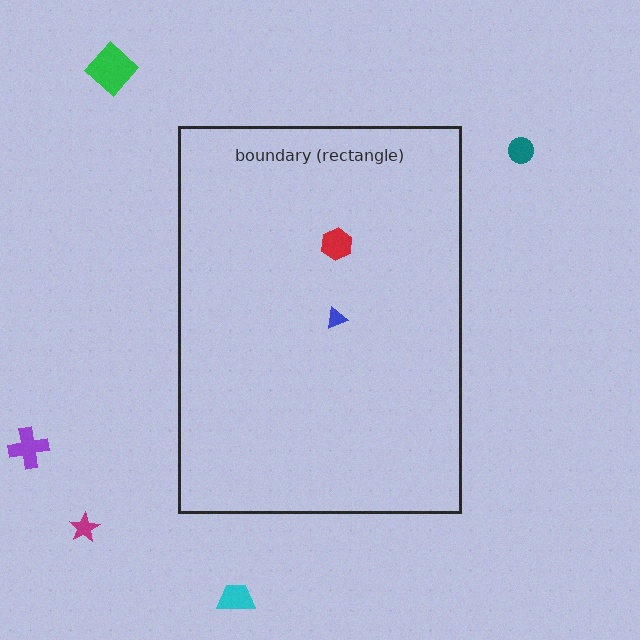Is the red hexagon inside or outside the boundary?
Inside.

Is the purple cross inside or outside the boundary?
Outside.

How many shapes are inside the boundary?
2 inside, 5 outside.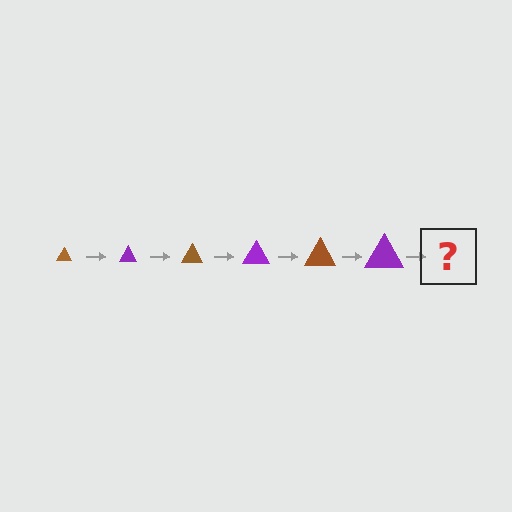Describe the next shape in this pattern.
It should be a brown triangle, larger than the previous one.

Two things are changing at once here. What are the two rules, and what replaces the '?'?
The two rules are that the triangle grows larger each step and the color cycles through brown and purple. The '?' should be a brown triangle, larger than the previous one.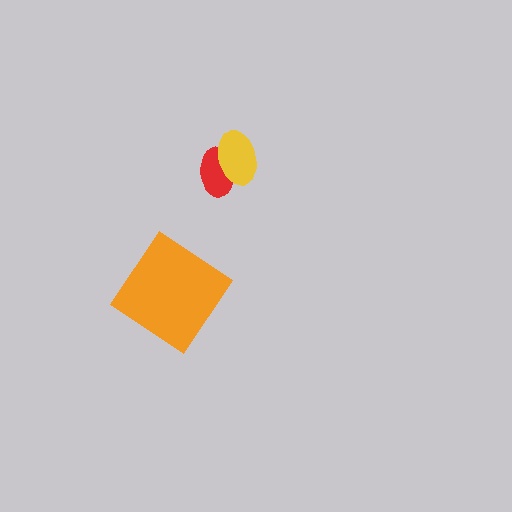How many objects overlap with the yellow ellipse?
1 object overlaps with the yellow ellipse.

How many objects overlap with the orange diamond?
0 objects overlap with the orange diamond.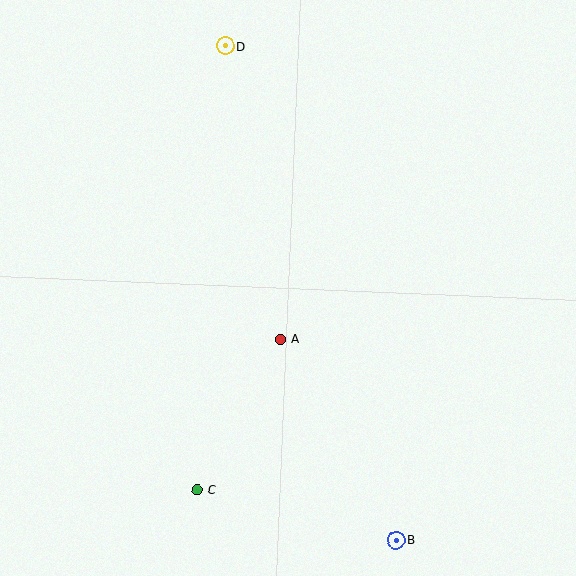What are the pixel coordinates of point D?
Point D is at (225, 46).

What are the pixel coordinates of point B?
Point B is at (396, 540).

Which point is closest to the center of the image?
Point A at (280, 339) is closest to the center.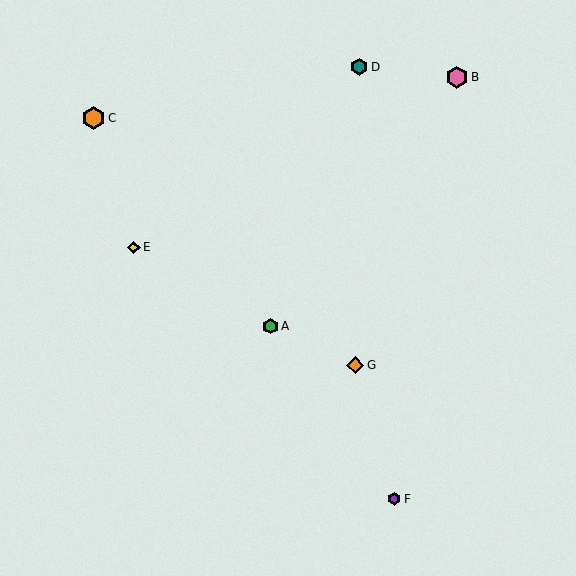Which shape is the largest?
The orange hexagon (labeled C) is the largest.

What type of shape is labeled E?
Shape E is a yellow diamond.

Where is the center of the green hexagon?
The center of the green hexagon is at (270, 326).